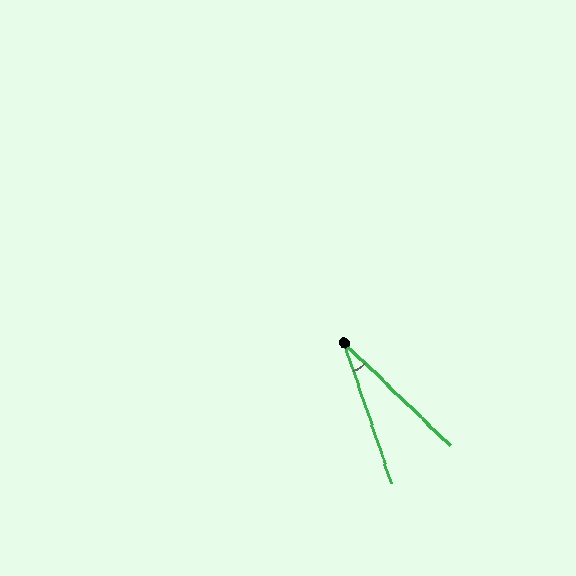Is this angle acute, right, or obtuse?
It is acute.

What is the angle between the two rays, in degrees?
Approximately 27 degrees.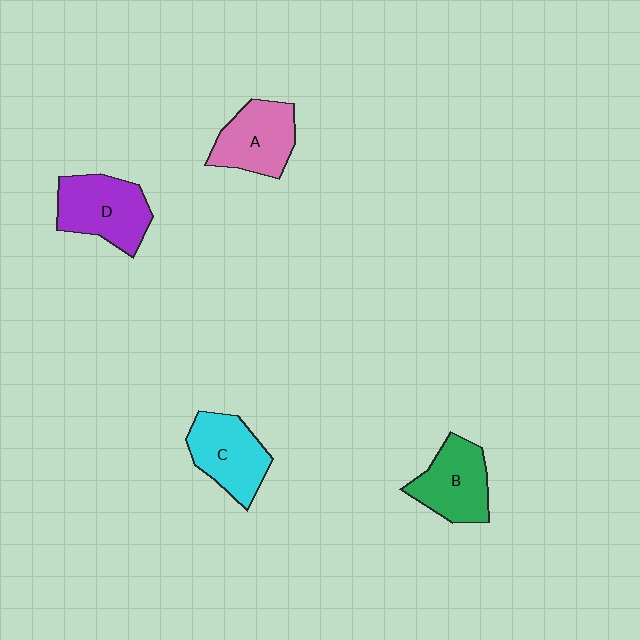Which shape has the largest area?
Shape D (purple).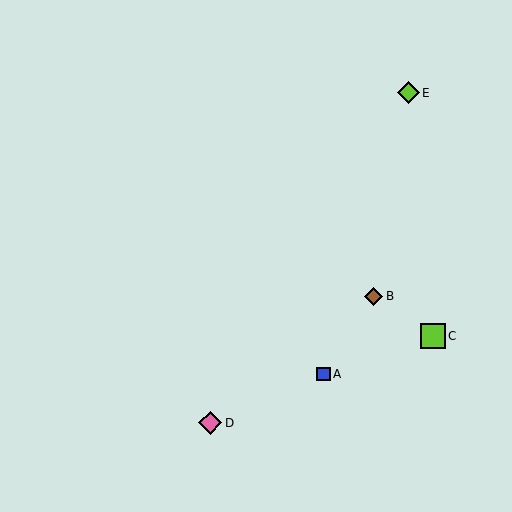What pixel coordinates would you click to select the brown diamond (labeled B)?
Click at (374, 296) to select the brown diamond B.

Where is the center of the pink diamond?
The center of the pink diamond is at (210, 423).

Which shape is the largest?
The lime square (labeled C) is the largest.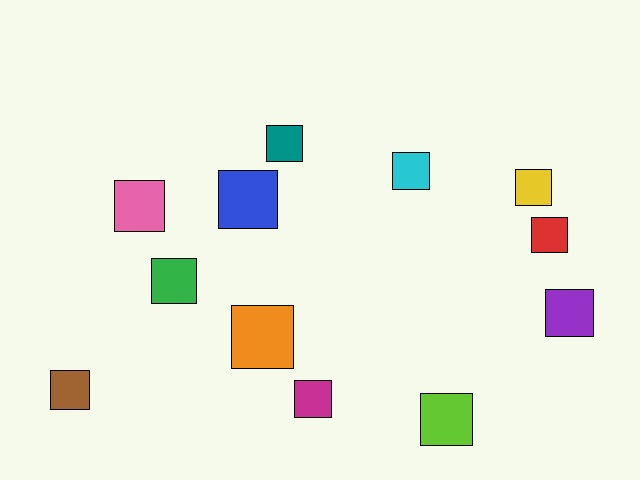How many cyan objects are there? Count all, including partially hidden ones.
There is 1 cyan object.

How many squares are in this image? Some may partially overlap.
There are 12 squares.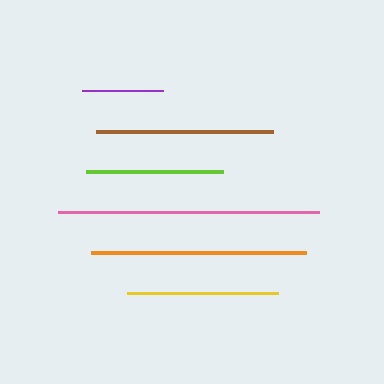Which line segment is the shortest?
The purple line is the shortest at approximately 81 pixels.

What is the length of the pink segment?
The pink segment is approximately 260 pixels long.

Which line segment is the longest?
The pink line is the longest at approximately 260 pixels.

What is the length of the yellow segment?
The yellow segment is approximately 152 pixels long.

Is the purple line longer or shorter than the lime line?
The lime line is longer than the purple line.